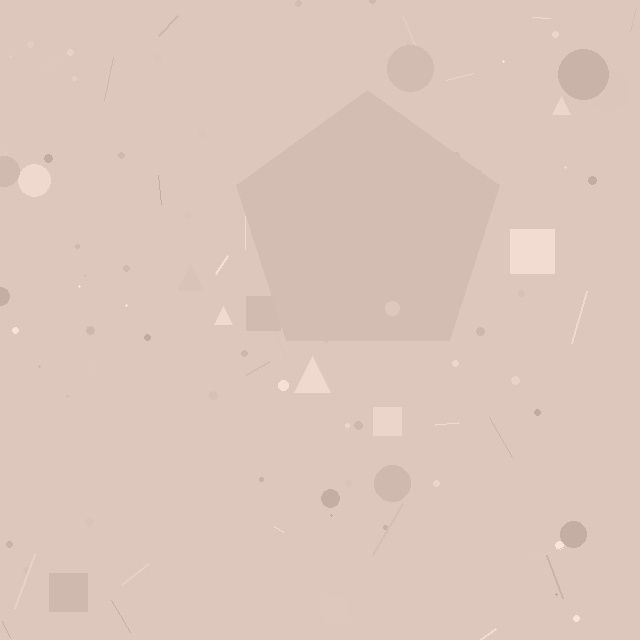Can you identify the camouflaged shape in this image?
The camouflaged shape is a pentagon.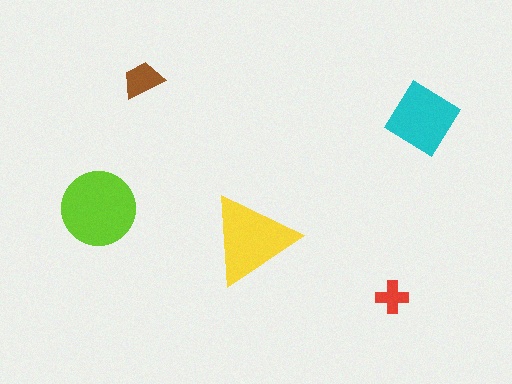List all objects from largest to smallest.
The lime circle, the yellow triangle, the cyan diamond, the brown trapezoid, the red cross.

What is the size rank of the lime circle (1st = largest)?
1st.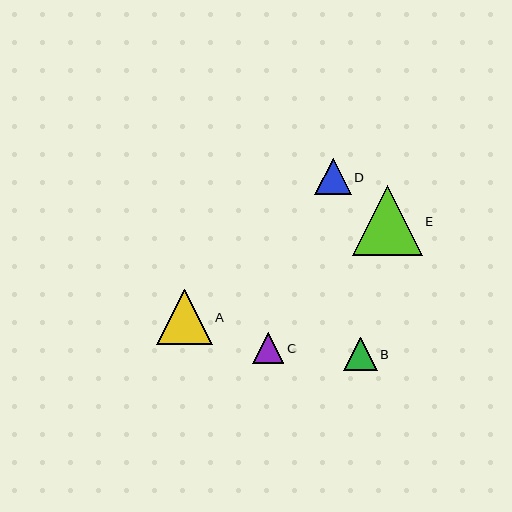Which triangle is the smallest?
Triangle C is the smallest with a size of approximately 31 pixels.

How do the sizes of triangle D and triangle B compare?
Triangle D and triangle B are approximately the same size.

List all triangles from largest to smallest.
From largest to smallest: E, A, D, B, C.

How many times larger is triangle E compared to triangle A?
Triangle E is approximately 1.2 times the size of triangle A.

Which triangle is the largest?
Triangle E is the largest with a size of approximately 69 pixels.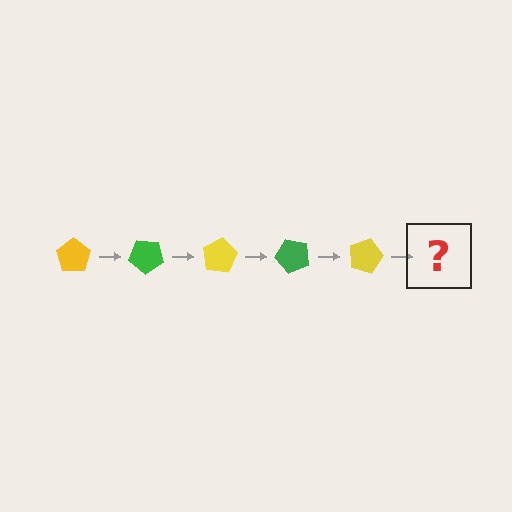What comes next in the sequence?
The next element should be a green pentagon, rotated 200 degrees from the start.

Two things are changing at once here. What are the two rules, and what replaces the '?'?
The two rules are that it rotates 40 degrees each step and the color cycles through yellow and green. The '?' should be a green pentagon, rotated 200 degrees from the start.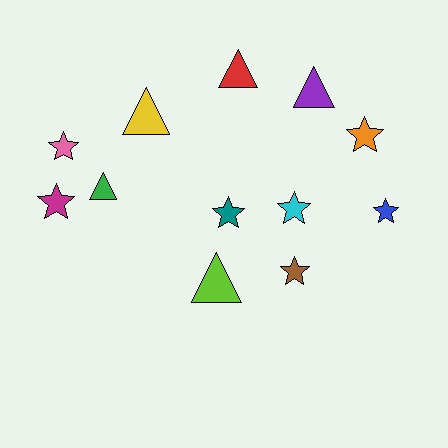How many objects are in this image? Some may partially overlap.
There are 12 objects.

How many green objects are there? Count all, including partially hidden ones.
There is 1 green object.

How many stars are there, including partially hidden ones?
There are 7 stars.